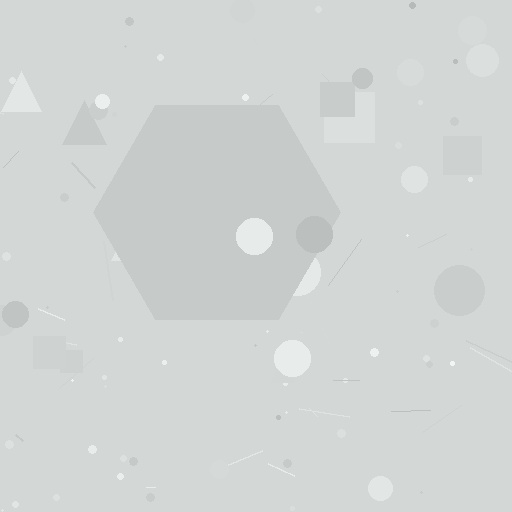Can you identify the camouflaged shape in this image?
The camouflaged shape is a hexagon.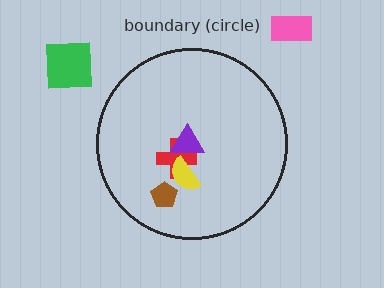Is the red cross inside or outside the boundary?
Inside.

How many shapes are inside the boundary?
4 inside, 2 outside.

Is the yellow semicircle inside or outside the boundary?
Inside.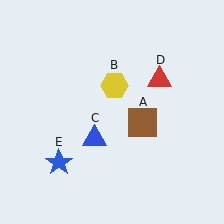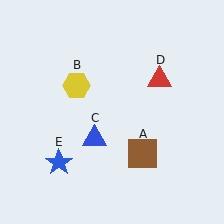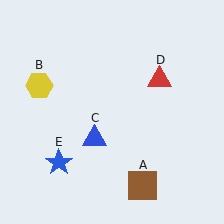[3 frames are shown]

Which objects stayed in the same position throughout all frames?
Blue triangle (object C) and red triangle (object D) and blue star (object E) remained stationary.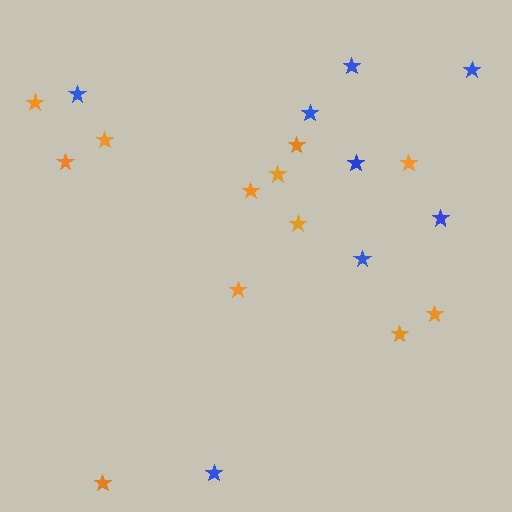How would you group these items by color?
There are 2 groups: one group of blue stars (8) and one group of orange stars (12).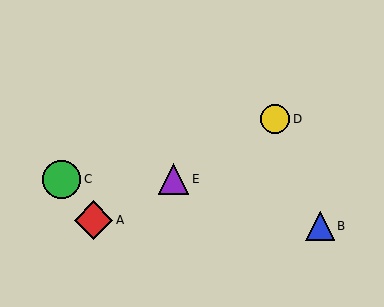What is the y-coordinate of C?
Object C is at y≈179.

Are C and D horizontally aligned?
No, C is at y≈179 and D is at y≈119.